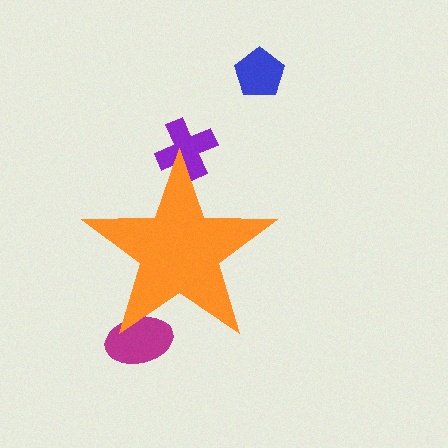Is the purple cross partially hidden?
Yes, the purple cross is partially hidden behind the orange star.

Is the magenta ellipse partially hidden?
Yes, the magenta ellipse is partially hidden behind the orange star.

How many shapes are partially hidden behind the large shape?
2 shapes are partially hidden.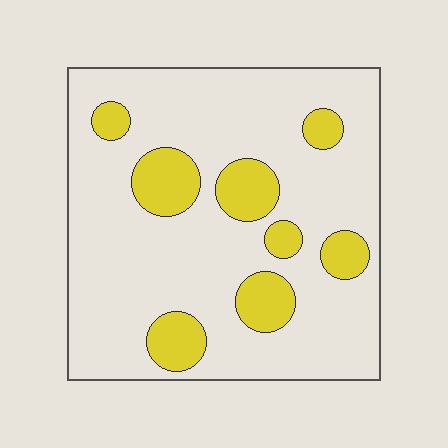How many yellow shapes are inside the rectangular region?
8.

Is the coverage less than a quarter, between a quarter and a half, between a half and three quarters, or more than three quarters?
Less than a quarter.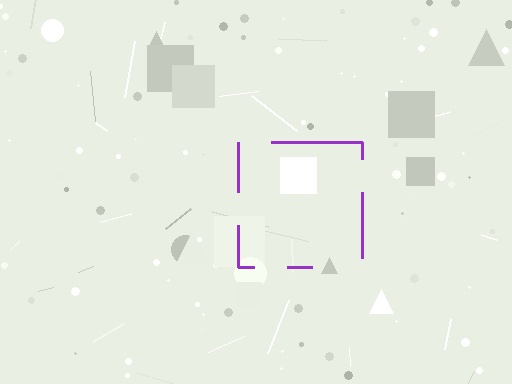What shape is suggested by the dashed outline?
The dashed outline suggests a square.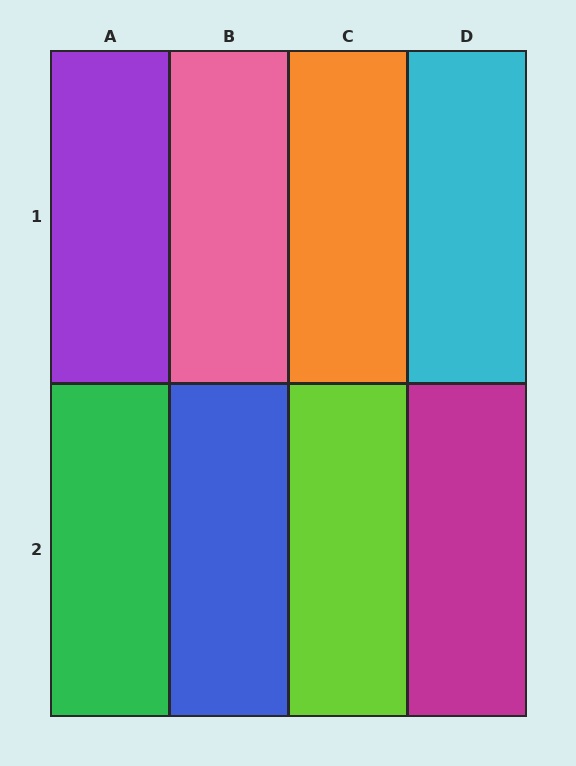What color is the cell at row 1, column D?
Cyan.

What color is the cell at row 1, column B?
Pink.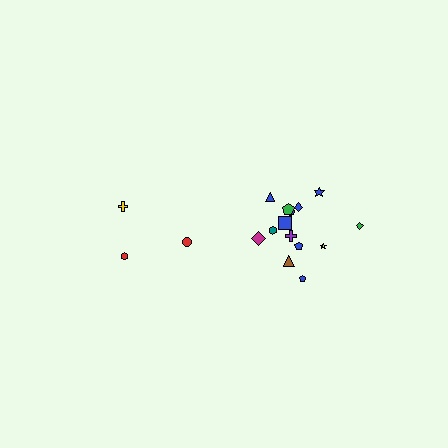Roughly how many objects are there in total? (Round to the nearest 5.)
Roughly 20 objects in total.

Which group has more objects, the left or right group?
The right group.